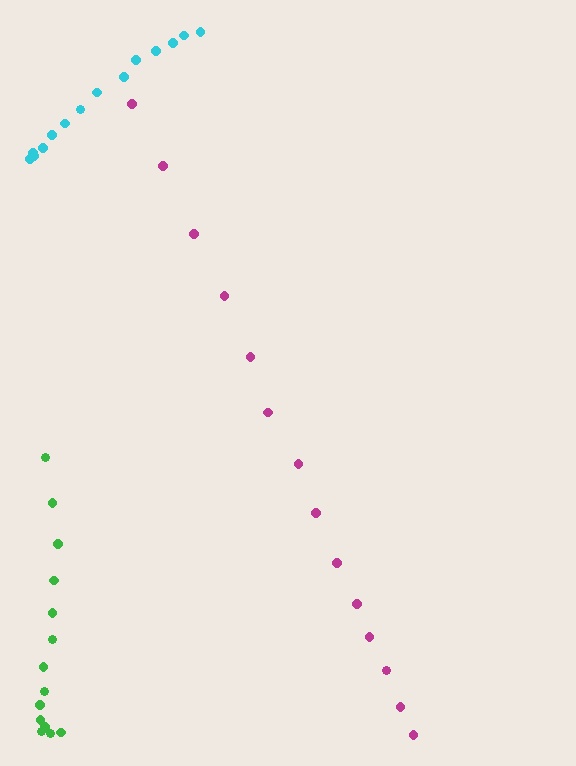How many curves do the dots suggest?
There are 3 distinct paths.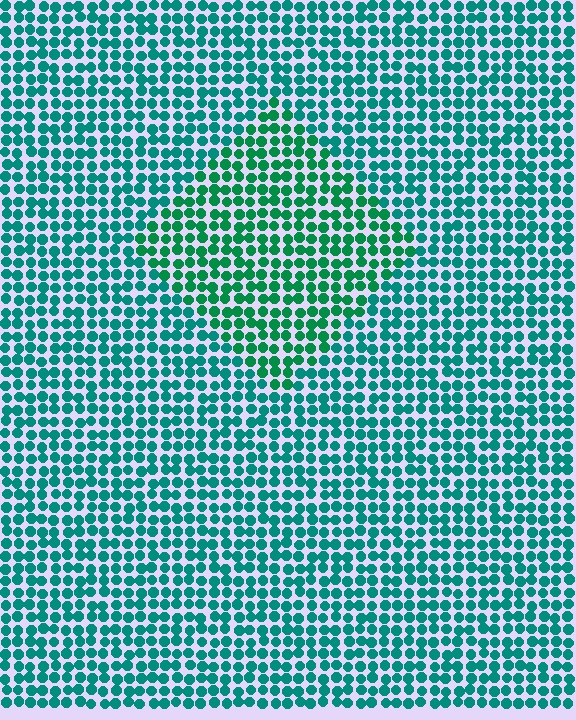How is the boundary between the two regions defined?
The boundary is defined purely by a slight shift in hue (about 24 degrees). Spacing, size, and orientation are identical on both sides.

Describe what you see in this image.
The image is filled with small teal elements in a uniform arrangement. A diamond-shaped region is visible where the elements are tinted to a slightly different hue, forming a subtle color boundary.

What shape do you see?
I see a diamond.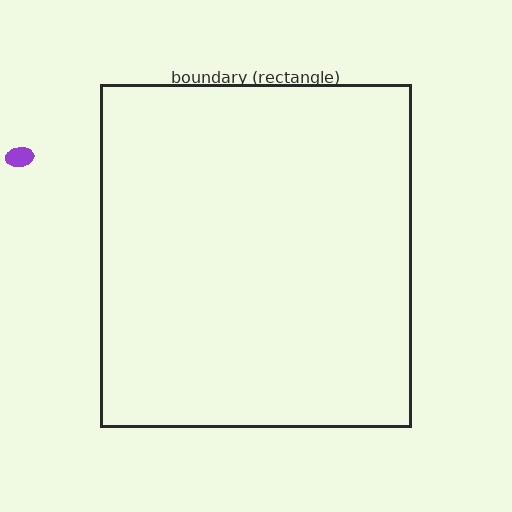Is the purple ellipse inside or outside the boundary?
Outside.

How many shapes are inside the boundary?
0 inside, 1 outside.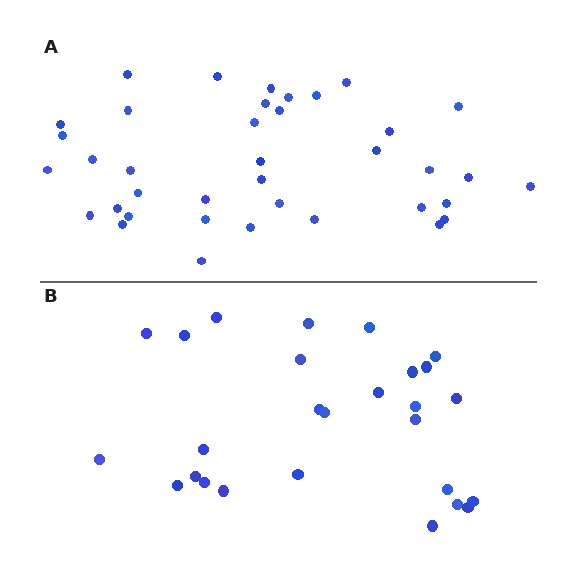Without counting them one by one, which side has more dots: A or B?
Region A (the top region) has more dots.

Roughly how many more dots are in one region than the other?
Region A has roughly 12 or so more dots than region B.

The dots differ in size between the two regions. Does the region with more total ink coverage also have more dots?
No. Region B has more total ink coverage because its dots are larger, but region A actually contains more individual dots. Total area can be misleading — the number of items is what matters here.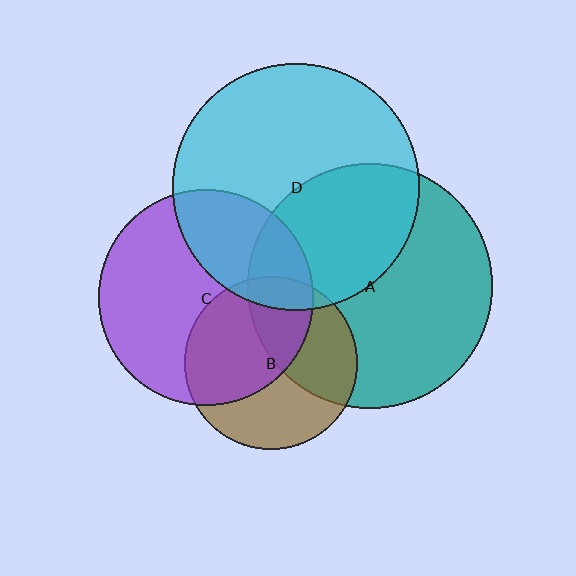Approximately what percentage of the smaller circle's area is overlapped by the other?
Approximately 40%.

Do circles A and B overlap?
Yes.